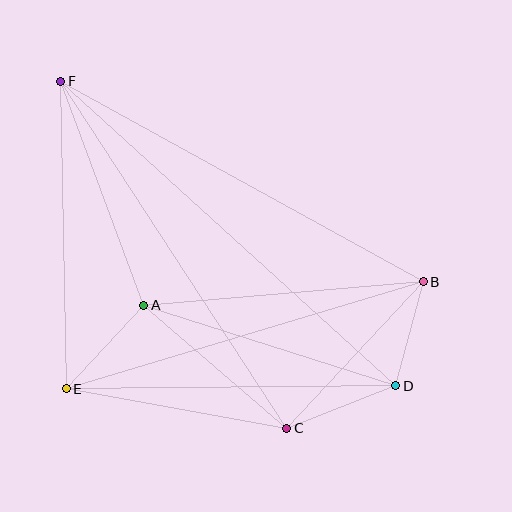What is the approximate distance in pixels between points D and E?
The distance between D and E is approximately 330 pixels.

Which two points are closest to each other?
Points B and D are closest to each other.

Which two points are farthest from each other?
Points D and F are farthest from each other.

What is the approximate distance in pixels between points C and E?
The distance between C and E is approximately 224 pixels.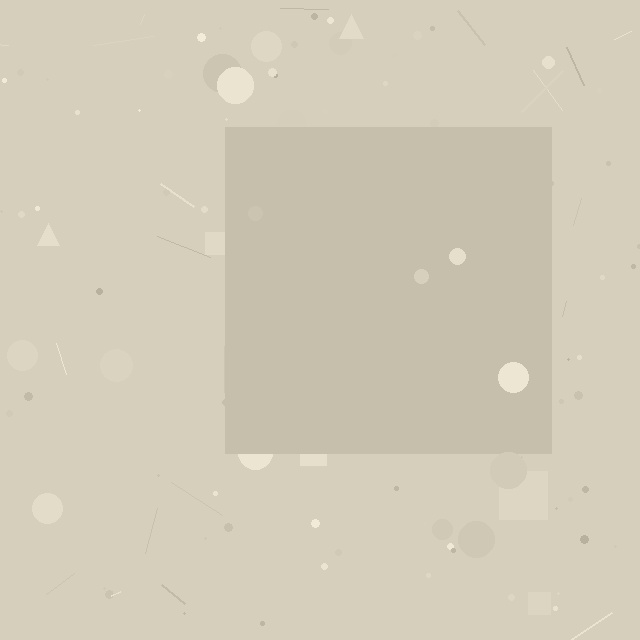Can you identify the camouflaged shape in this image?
The camouflaged shape is a square.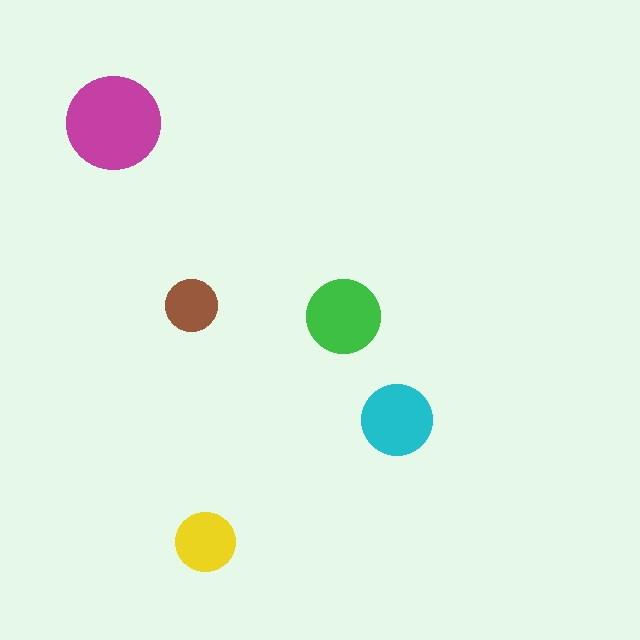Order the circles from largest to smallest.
the magenta one, the green one, the cyan one, the yellow one, the brown one.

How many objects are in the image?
There are 5 objects in the image.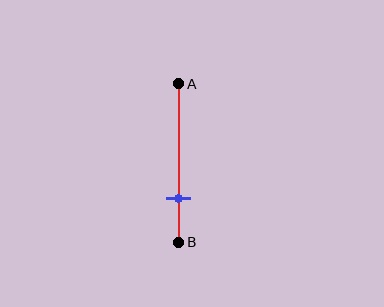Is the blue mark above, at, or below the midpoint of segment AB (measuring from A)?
The blue mark is below the midpoint of segment AB.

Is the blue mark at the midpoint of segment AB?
No, the mark is at about 70% from A, not at the 50% midpoint.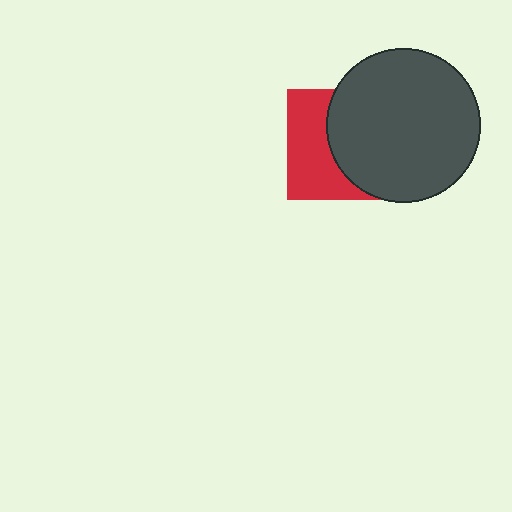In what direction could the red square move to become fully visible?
The red square could move left. That would shift it out from behind the dark gray circle entirely.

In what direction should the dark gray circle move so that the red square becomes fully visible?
The dark gray circle should move right. That is the shortest direction to clear the overlap and leave the red square fully visible.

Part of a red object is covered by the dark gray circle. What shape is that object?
It is a square.